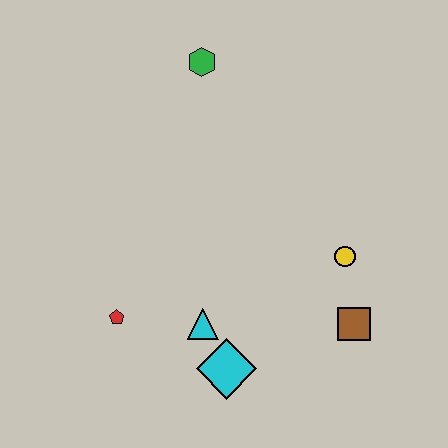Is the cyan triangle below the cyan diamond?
No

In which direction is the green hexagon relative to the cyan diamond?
The green hexagon is above the cyan diamond.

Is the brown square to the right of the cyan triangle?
Yes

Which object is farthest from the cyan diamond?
The green hexagon is farthest from the cyan diamond.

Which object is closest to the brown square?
The yellow circle is closest to the brown square.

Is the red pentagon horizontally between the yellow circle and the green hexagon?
No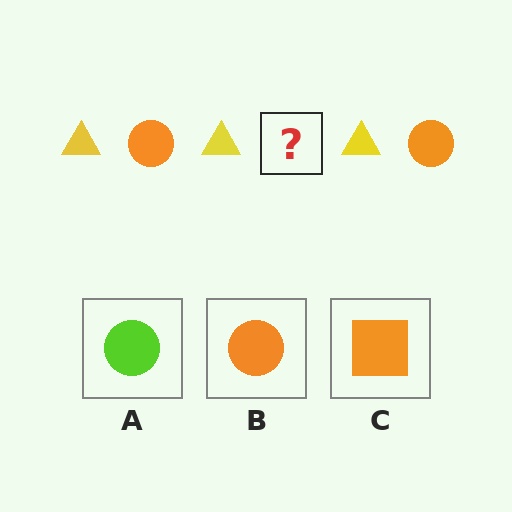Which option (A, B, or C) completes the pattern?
B.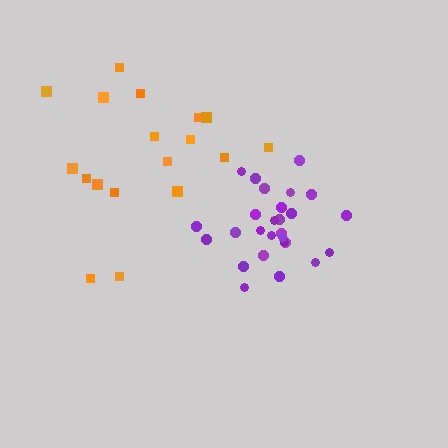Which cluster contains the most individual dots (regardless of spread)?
Purple (27).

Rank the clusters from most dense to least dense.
purple, orange.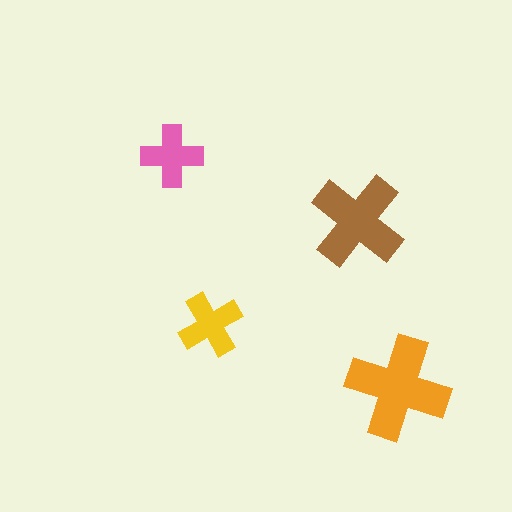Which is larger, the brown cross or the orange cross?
The orange one.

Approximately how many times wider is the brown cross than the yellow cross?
About 1.5 times wider.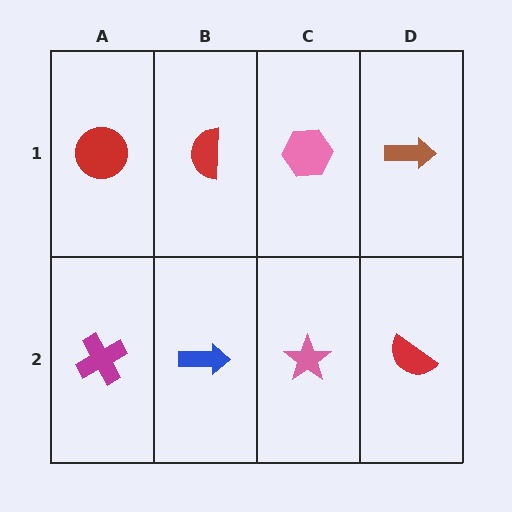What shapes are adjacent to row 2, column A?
A red circle (row 1, column A), a blue arrow (row 2, column B).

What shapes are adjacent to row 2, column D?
A brown arrow (row 1, column D), a pink star (row 2, column C).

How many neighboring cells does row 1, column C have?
3.